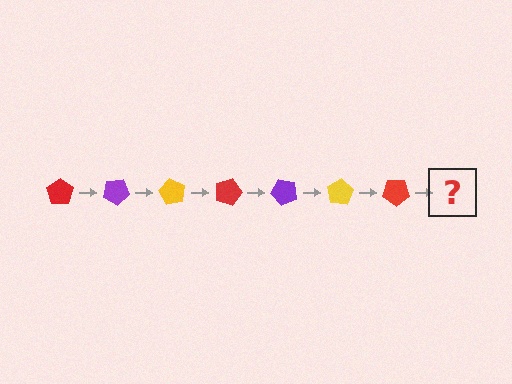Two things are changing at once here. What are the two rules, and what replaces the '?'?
The two rules are that it rotates 30 degrees each step and the color cycles through red, purple, and yellow. The '?' should be a purple pentagon, rotated 210 degrees from the start.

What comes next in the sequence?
The next element should be a purple pentagon, rotated 210 degrees from the start.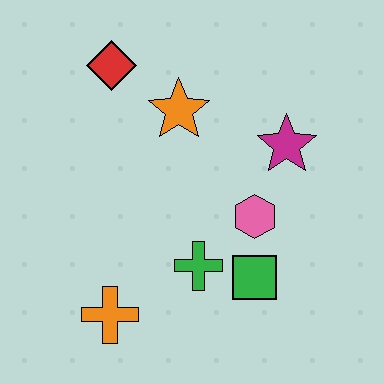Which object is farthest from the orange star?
The orange cross is farthest from the orange star.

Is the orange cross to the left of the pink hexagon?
Yes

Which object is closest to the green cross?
The green square is closest to the green cross.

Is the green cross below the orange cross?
No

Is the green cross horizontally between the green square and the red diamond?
Yes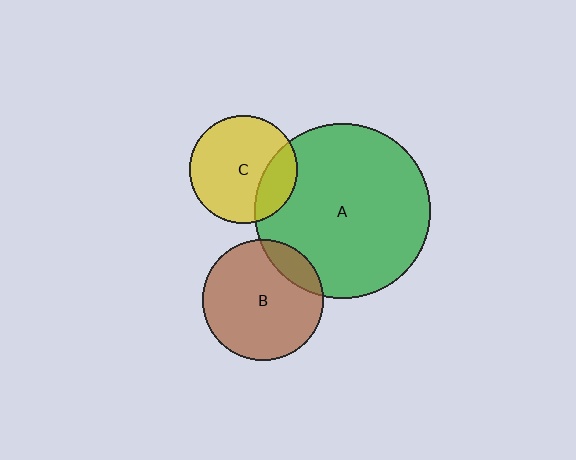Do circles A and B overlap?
Yes.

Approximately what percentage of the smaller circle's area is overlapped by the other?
Approximately 15%.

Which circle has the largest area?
Circle A (green).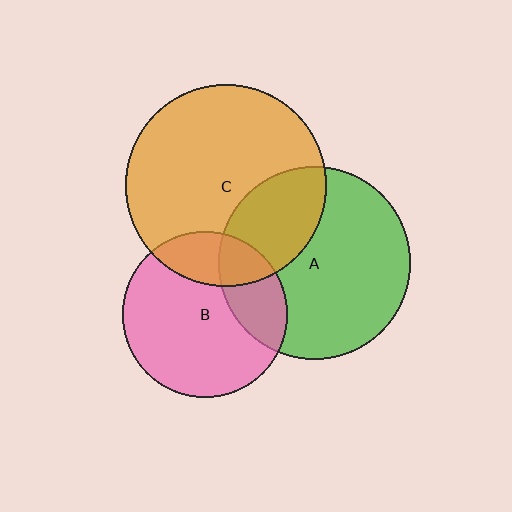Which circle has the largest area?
Circle C (orange).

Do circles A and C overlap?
Yes.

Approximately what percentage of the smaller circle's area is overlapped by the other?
Approximately 30%.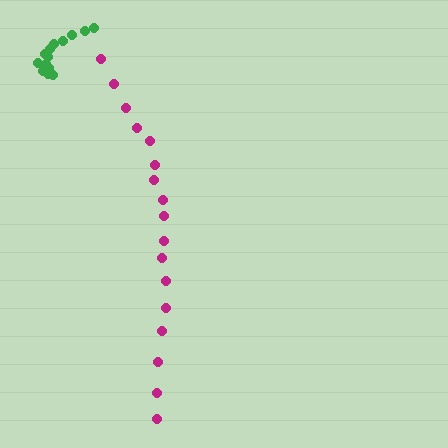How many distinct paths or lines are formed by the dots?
There are 2 distinct paths.